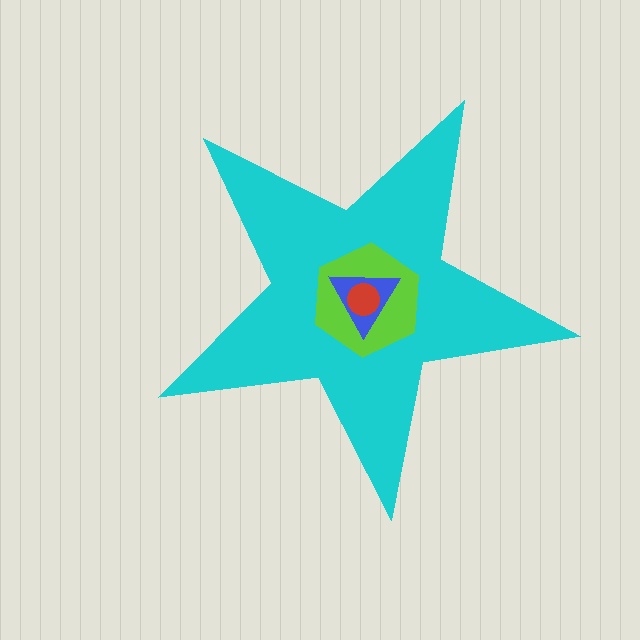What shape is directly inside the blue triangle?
The red circle.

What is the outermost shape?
The cyan star.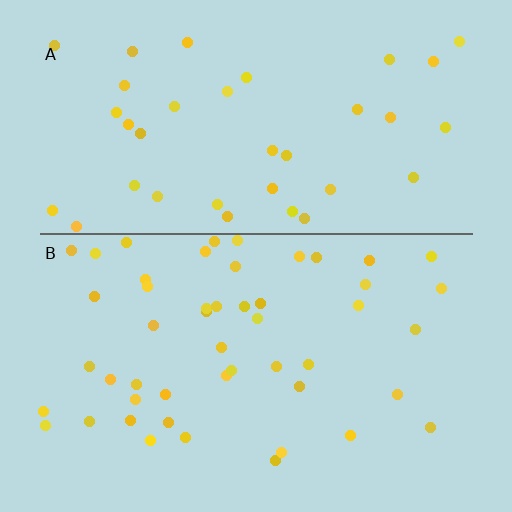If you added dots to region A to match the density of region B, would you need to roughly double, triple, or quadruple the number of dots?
Approximately double.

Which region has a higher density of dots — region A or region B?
B (the bottom).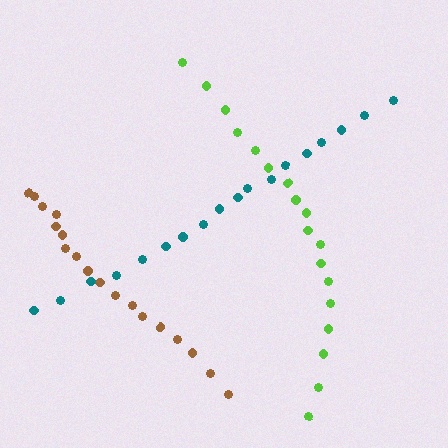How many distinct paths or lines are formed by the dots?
There are 3 distinct paths.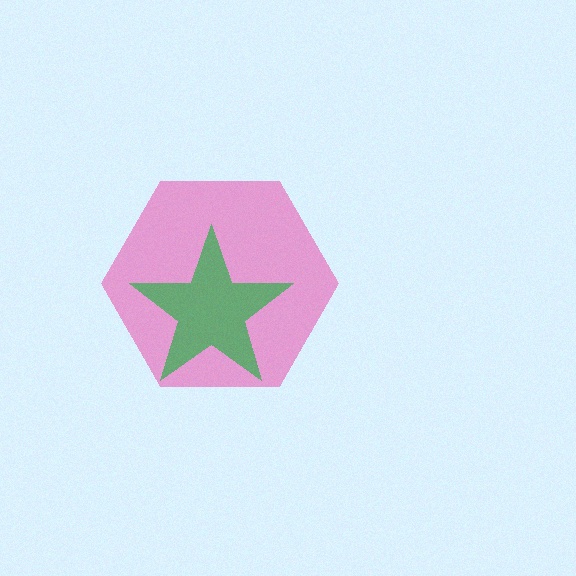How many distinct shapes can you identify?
There are 2 distinct shapes: a pink hexagon, a green star.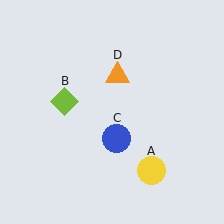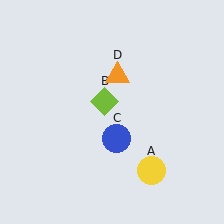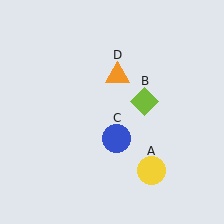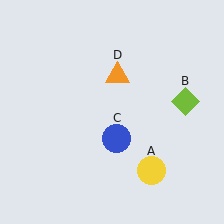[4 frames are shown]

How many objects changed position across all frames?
1 object changed position: lime diamond (object B).